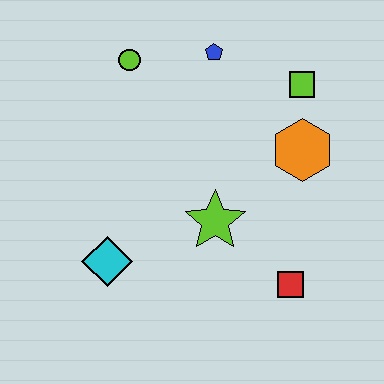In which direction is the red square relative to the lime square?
The red square is below the lime square.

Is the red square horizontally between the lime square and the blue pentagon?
Yes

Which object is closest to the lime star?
The red square is closest to the lime star.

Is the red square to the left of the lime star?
No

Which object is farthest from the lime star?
The lime circle is farthest from the lime star.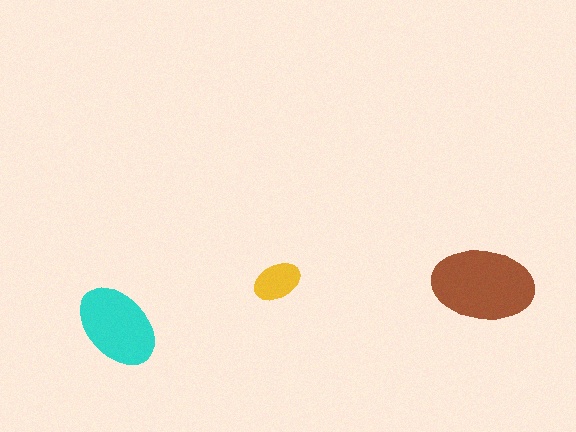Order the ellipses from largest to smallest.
the brown one, the cyan one, the yellow one.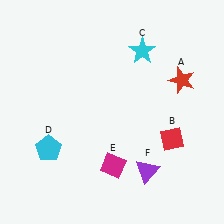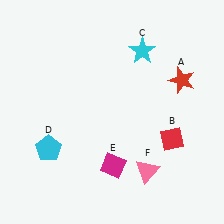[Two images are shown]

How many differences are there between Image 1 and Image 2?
There is 1 difference between the two images.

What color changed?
The triangle (F) changed from purple in Image 1 to pink in Image 2.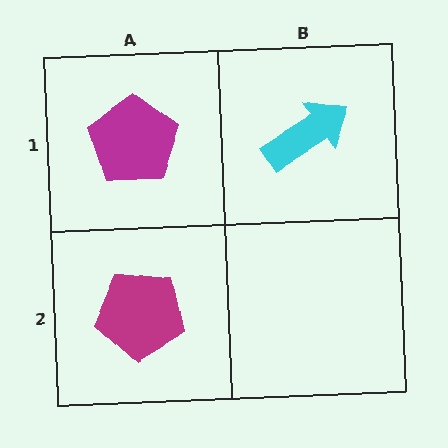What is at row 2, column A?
A magenta pentagon.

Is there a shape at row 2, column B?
No, that cell is empty.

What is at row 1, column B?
A cyan arrow.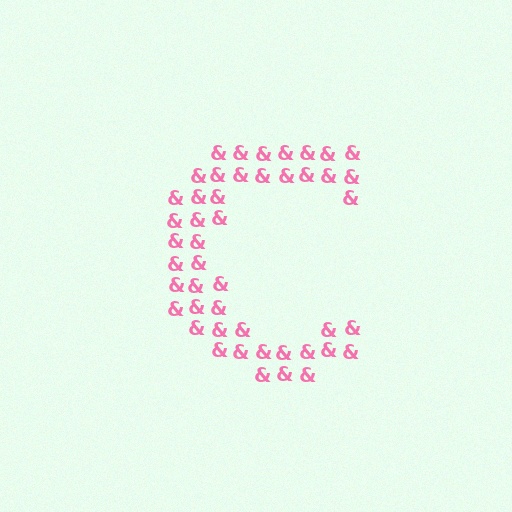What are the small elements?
The small elements are ampersands.